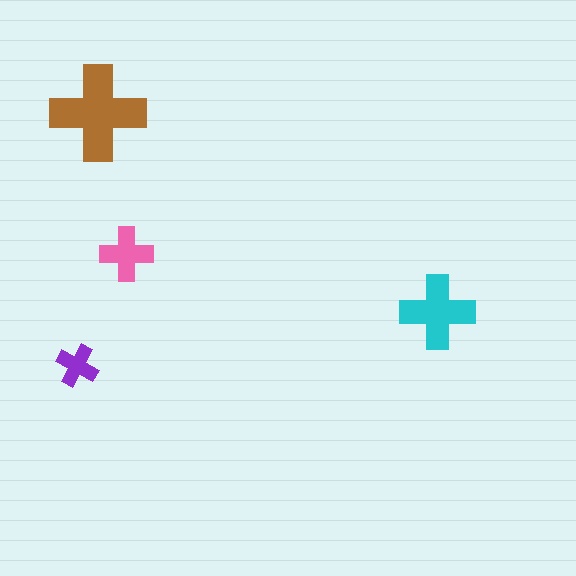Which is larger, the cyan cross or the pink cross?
The cyan one.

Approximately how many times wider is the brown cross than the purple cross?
About 2.5 times wider.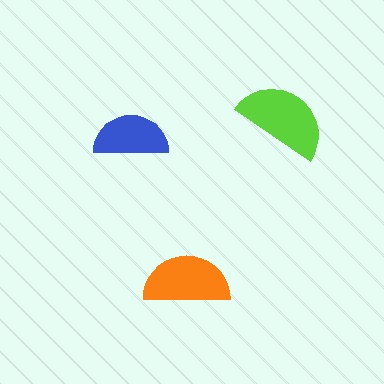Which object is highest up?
The lime semicircle is topmost.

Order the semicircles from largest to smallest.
the lime one, the orange one, the blue one.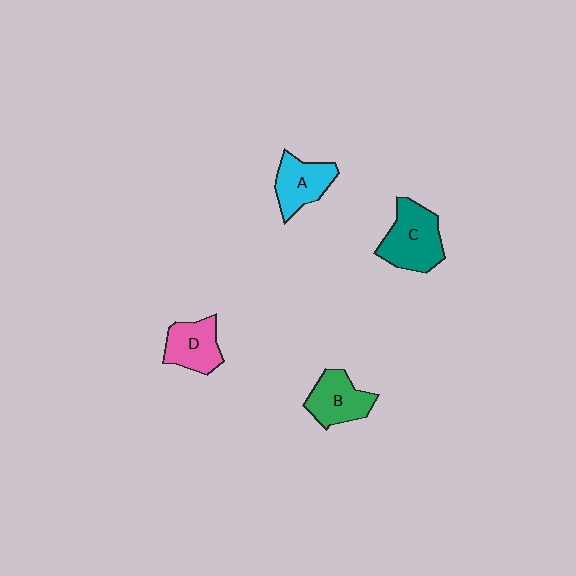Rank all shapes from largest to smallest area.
From largest to smallest: C (teal), B (green), A (cyan), D (pink).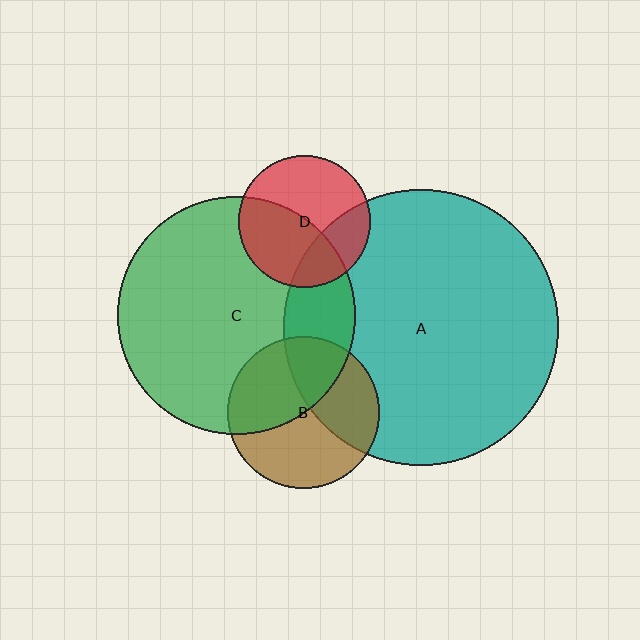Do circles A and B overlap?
Yes.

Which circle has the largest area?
Circle A (teal).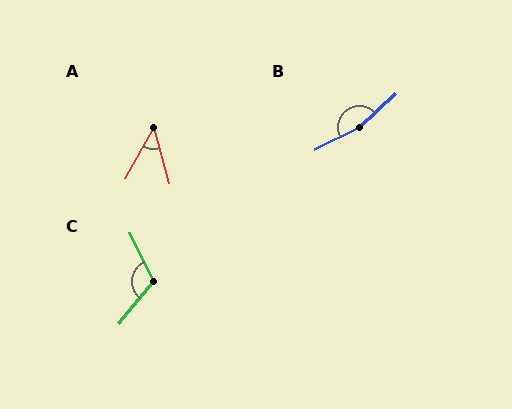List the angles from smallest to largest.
A (44°), C (115°), B (164°).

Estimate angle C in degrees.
Approximately 115 degrees.